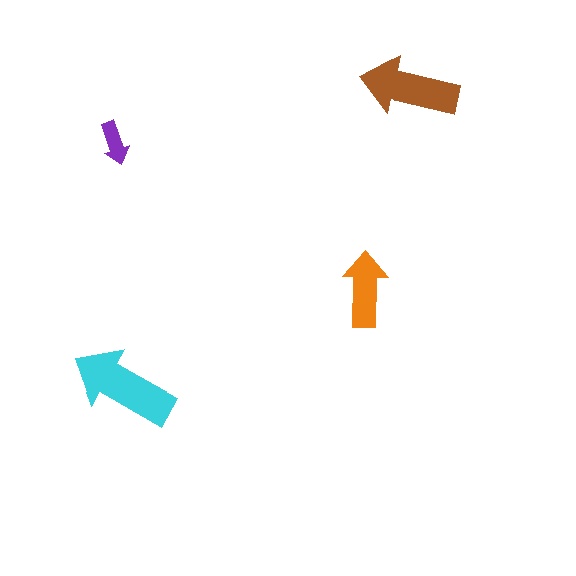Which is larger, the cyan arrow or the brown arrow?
The cyan one.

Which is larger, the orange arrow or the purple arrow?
The orange one.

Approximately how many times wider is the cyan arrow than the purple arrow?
About 2.5 times wider.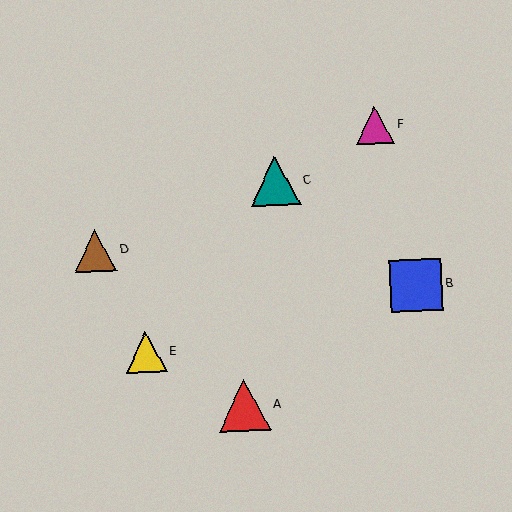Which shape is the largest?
The blue square (labeled B) is the largest.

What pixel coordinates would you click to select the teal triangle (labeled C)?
Click at (275, 181) to select the teal triangle C.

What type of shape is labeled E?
Shape E is a yellow triangle.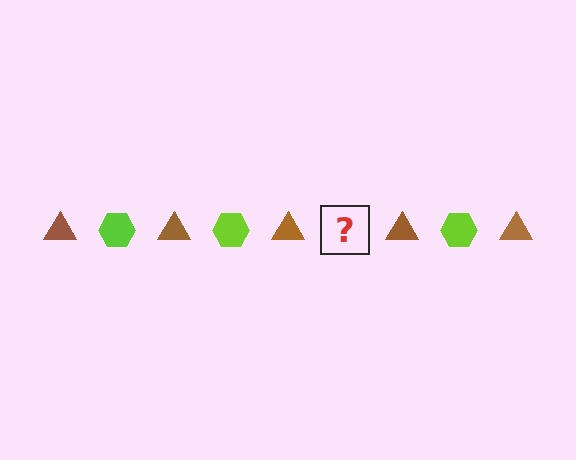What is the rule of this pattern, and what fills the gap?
The rule is that the pattern alternates between brown triangle and lime hexagon. The gap should be filled with a lime hexagon.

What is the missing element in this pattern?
The missing element is a lime hexagon.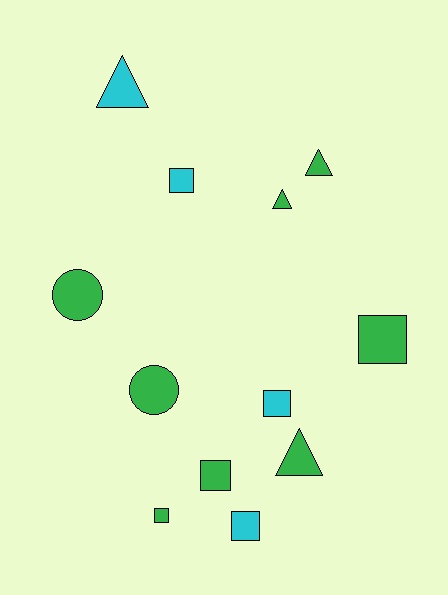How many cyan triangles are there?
There is 1 cyan triangle.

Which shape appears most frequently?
Square, with 6 objects.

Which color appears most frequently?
Green, with 8 objects.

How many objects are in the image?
There are 12 objects.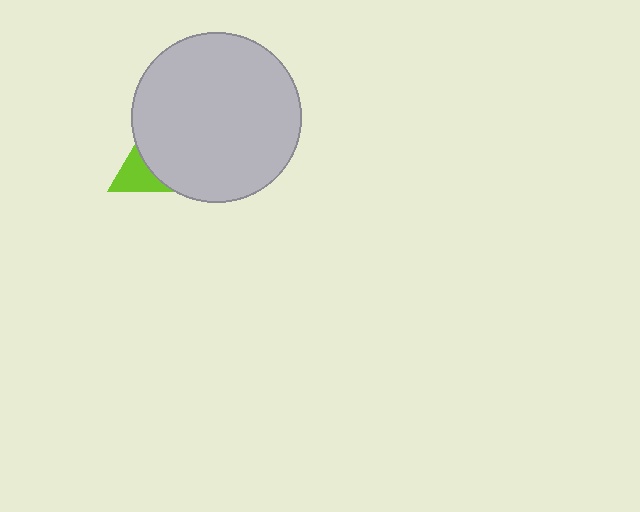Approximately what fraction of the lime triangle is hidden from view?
Roughly 64% of the lime triangle is hidden behind the light gray circle.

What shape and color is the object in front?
The object in front is a light gray circle.